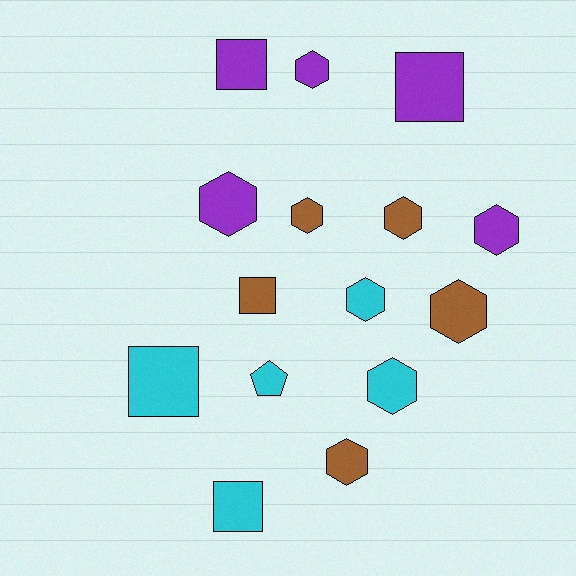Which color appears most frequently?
Cyan, with 5 objects.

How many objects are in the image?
There are 15 objects.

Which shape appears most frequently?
Hexagon, with 9 objects.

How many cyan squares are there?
There are 2 cyan squares.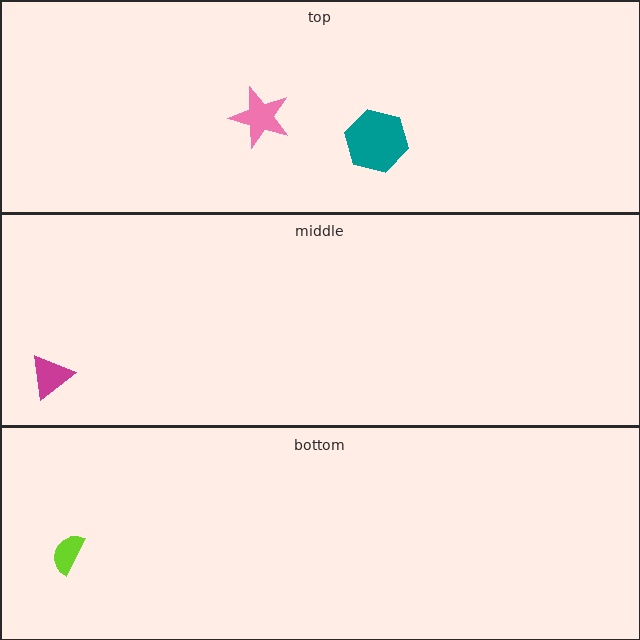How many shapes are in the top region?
2.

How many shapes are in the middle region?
1.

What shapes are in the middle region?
The magenta triangle.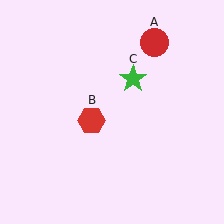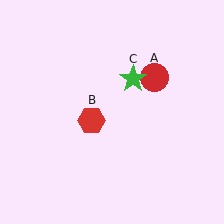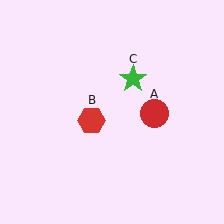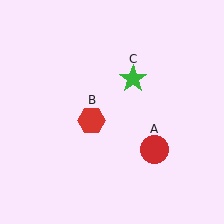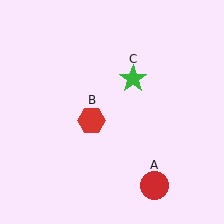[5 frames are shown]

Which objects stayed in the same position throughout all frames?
Red hexagon (object B) and green star (object C) remained stationary.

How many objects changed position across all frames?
1 object changed position: red circle (object A).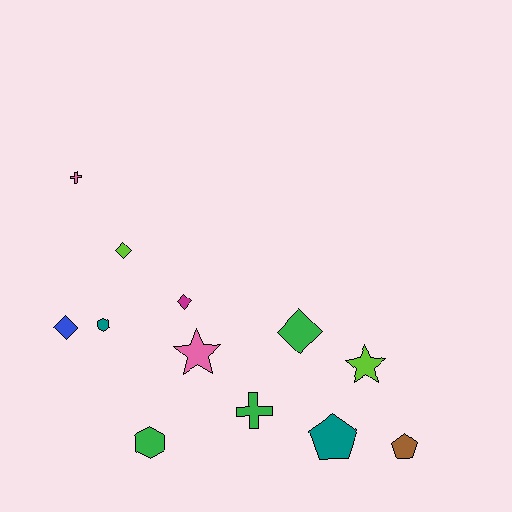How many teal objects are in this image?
There are 2 teal objects.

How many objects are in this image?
There are 12 objects.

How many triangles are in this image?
There are no triangles.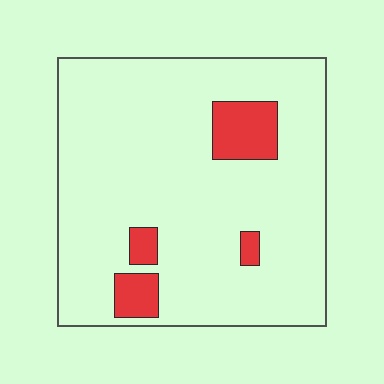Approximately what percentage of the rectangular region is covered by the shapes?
Approximately 10%.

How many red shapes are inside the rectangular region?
4.